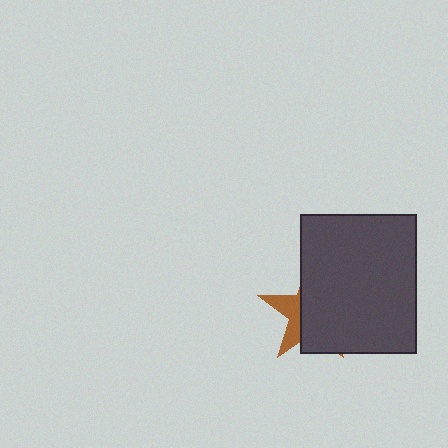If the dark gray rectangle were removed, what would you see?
You would see the complete brown star.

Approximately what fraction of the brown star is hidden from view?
Roughly 70% of the brown star is hidden behind the dark gray rectangle.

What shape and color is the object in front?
The object in front is a dark gray rectangle.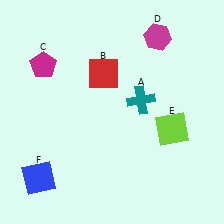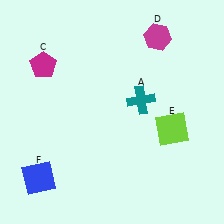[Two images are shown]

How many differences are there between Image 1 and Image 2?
There is 1 difference between the two images.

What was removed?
The red square (B) was removed in Image 2.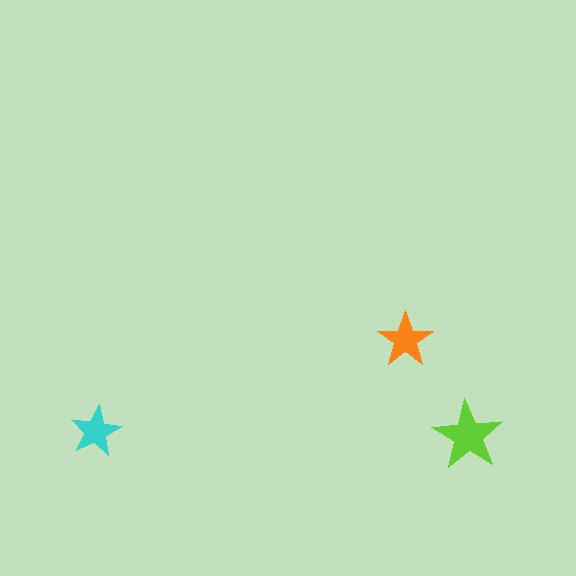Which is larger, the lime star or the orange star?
The lime one.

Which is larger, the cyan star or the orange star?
The orange one.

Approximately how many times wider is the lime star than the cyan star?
About 1.5 times wider.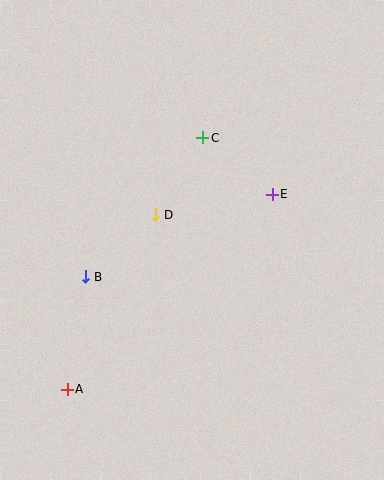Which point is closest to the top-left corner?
Point C is closest to the top-left corner.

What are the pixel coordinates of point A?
Point A is at (67, 389).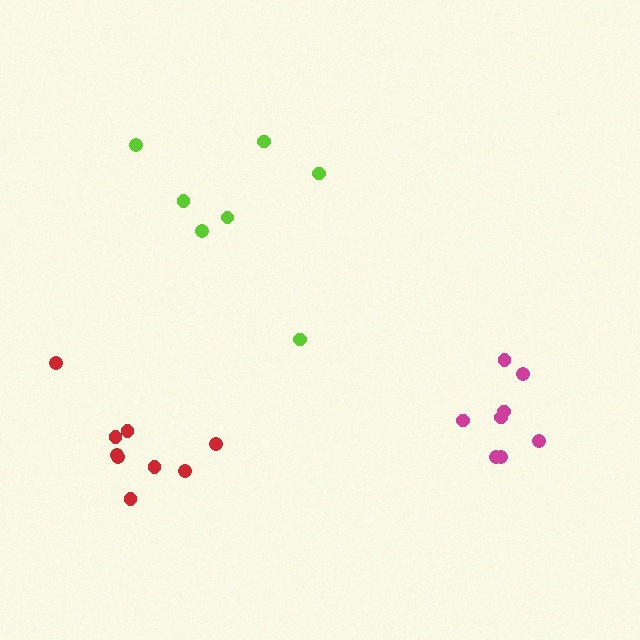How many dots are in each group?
Group 1: 8 dots, Group 2: 7 dots, Group 3: 9 dots (24 total).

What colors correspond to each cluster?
The clusters are colored: magenta, lime, red.